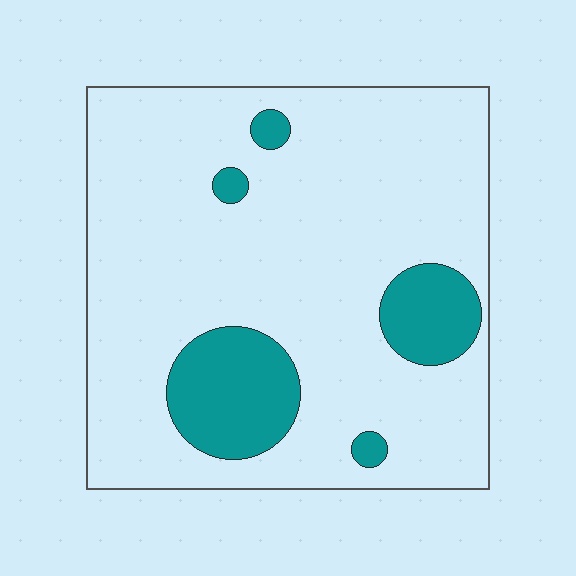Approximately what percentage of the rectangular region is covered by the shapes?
Approximately 15%.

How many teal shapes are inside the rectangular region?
5.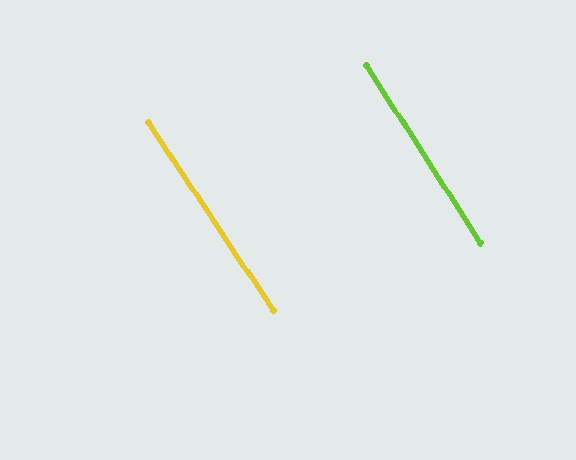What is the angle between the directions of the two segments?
Approximately 1 degree.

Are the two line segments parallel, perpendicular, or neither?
Parallel — their directions differ by only 0.7°.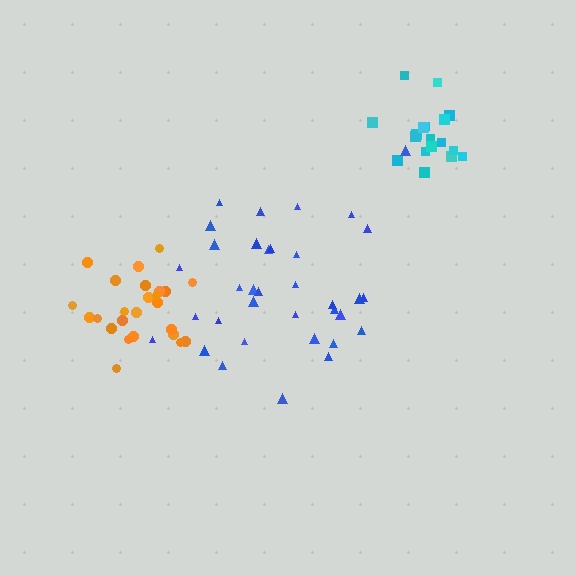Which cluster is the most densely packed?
Orange.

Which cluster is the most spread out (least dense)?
Blue.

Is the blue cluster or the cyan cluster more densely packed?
Cyan.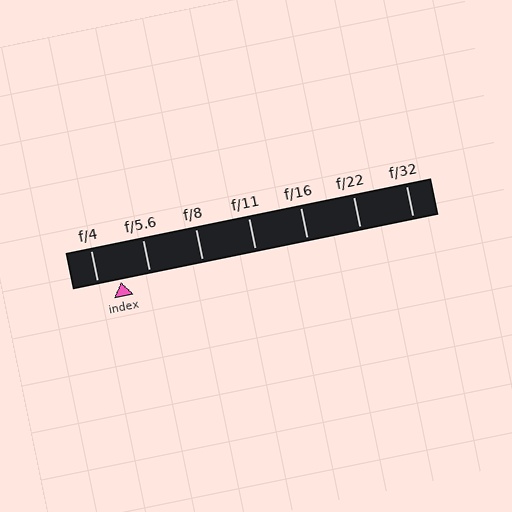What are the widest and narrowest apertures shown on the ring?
The widest aperture shown is f/4 and the narrowest is f/32.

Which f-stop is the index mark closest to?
The index mark is closest to f/4.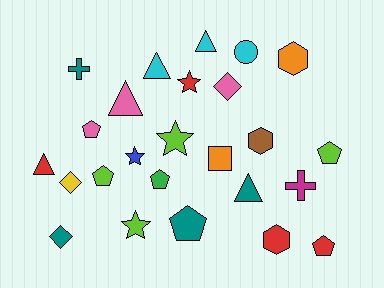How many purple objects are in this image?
There are no purple objects.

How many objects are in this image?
There are 25 objects.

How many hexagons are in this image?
There are 3 hexagons.